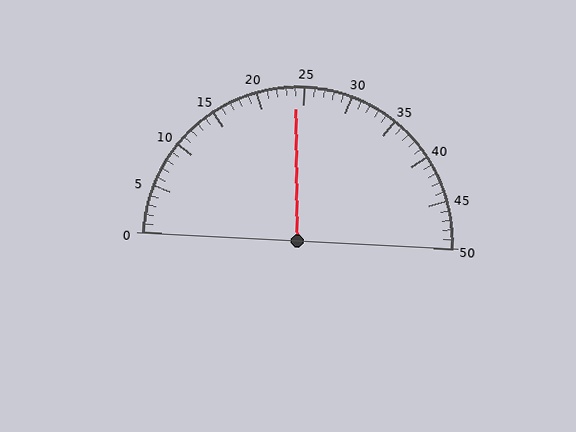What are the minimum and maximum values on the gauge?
The gauge ranges from 0 to 50.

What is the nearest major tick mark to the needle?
The nearest major tick mark is 25.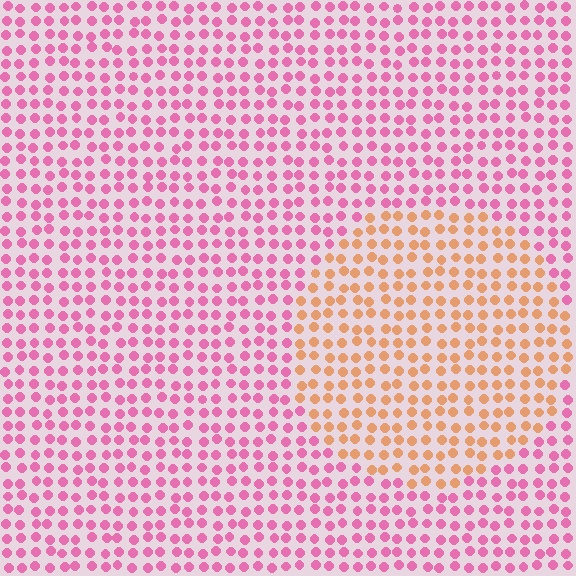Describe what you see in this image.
The image is filled with small pink elements in a uniform arrangement. A circle-shaped region is visible where the elements are tinted to a slightly different hue, forming a subtle color boundary.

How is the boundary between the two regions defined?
The boundary is defined purely by a slight shift in hue (about 57 degrees). Spacing, size, and orientation are identical on both sides.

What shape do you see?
I see a circle.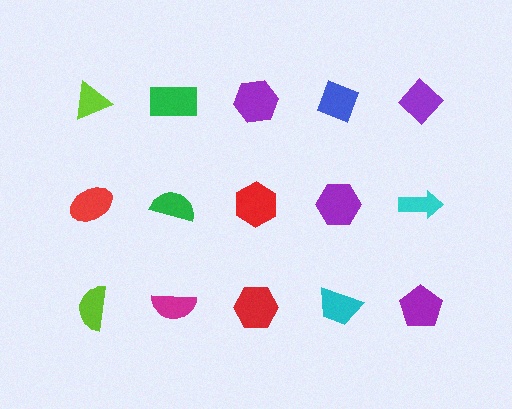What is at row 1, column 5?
A purple diamond.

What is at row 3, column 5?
A purple pentagon.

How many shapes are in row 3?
5 shapes.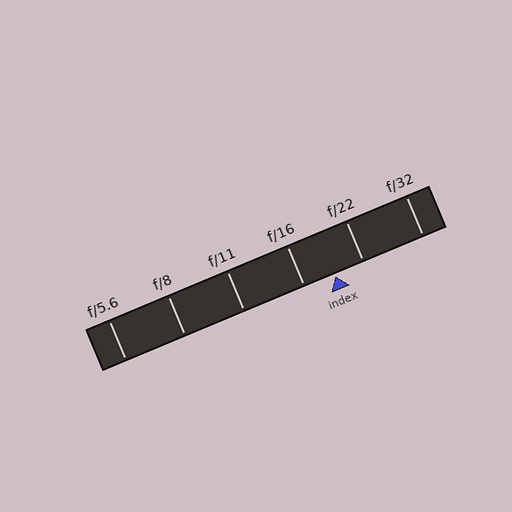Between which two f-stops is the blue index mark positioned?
The index mark is between f/16 and f/22.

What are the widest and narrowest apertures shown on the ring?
The widest aperture shown is f/5.6 and the narrowest is f/32.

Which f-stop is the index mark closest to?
The index mark is closest to f/22.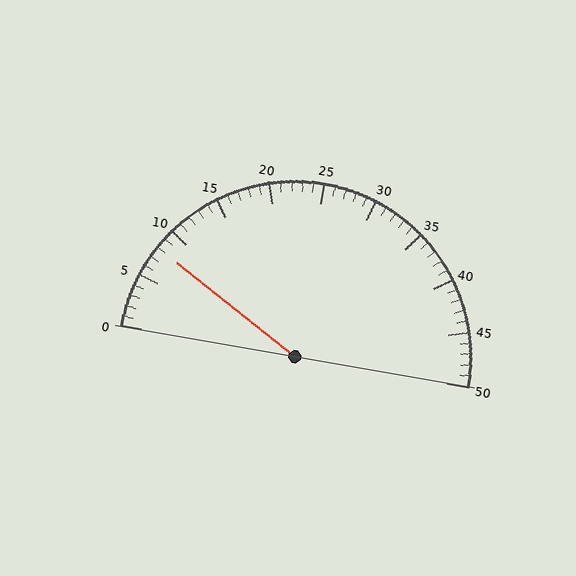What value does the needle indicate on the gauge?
The needle indicates approximately 8.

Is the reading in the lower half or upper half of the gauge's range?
The reading is in the lower half of the range (0 to 50).